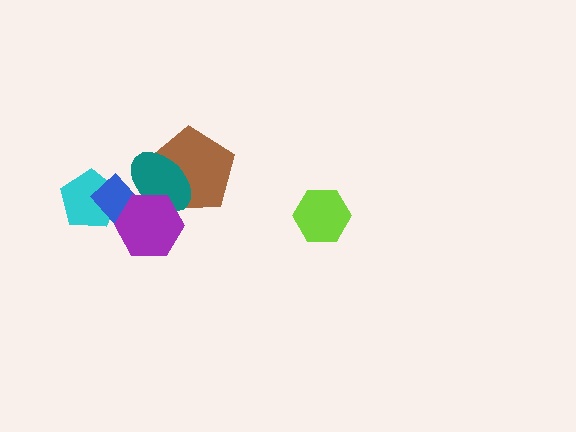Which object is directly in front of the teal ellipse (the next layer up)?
The blue rectangle is directly in front of the teal ellipse.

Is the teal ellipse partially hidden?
Yes, it is partially covered by another shape.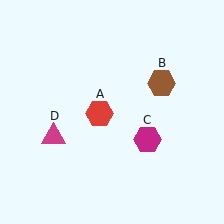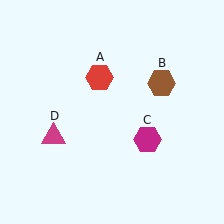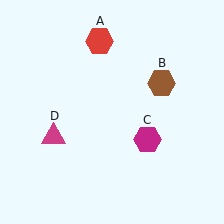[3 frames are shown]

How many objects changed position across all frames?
1 object changed position: red hexagon (object A).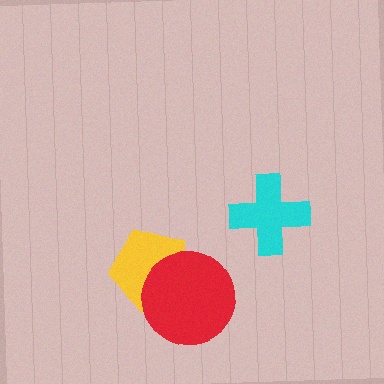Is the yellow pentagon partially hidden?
Yes, it is partially covered by another shape.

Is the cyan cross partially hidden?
No, no other shape covers it.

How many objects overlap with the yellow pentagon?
1 object overlaps with the yellow pentagon.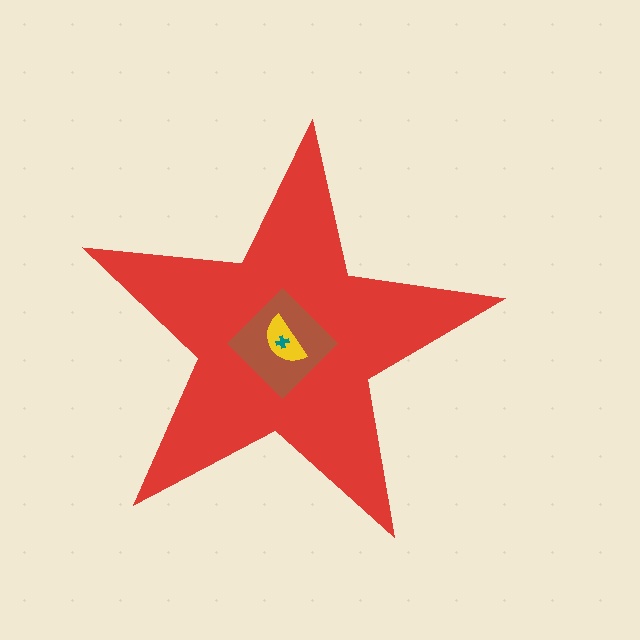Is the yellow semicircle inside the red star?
Yes.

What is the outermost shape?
The red star.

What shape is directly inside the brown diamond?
The yellow semicircle.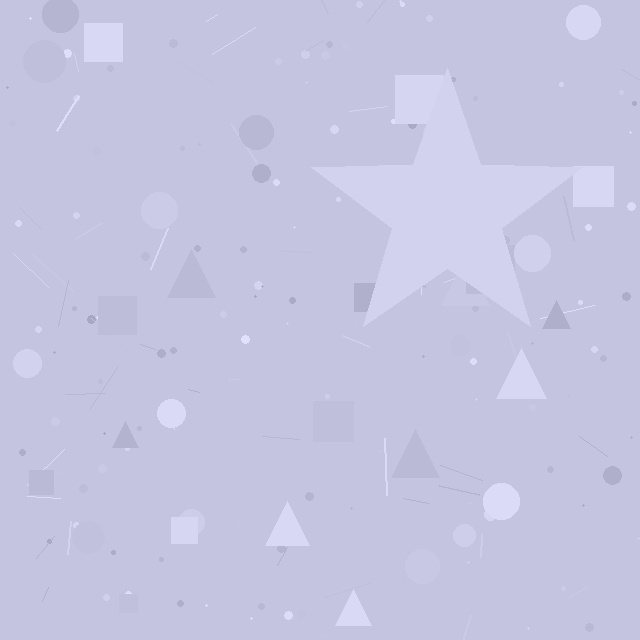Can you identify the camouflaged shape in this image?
The camouflaged shape is a star.